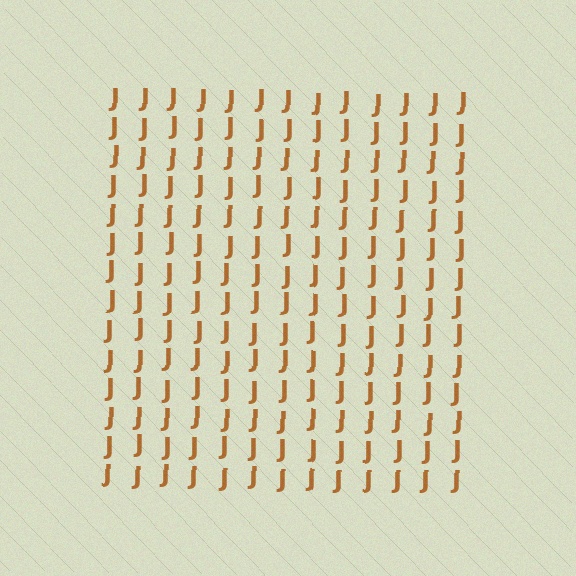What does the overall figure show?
The overall figure shows a square.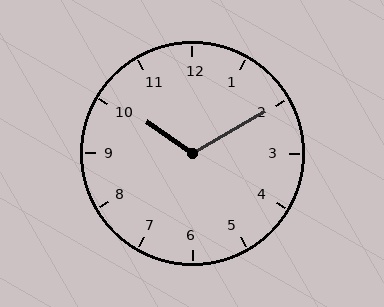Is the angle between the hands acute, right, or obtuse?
It is obtuse.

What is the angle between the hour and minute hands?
Approximately 115 degrees.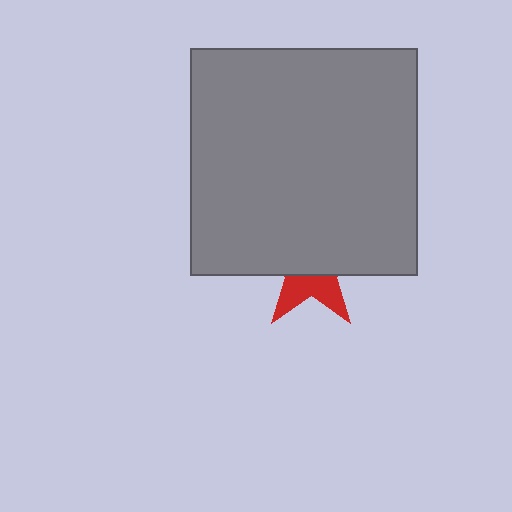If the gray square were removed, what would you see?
You would see the complete red star.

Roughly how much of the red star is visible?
A small part of it is visible (roughly 38%).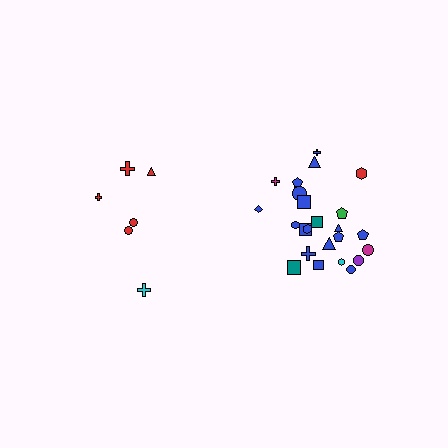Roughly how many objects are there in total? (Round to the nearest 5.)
Roughly 30 objects in total.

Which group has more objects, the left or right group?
The right group.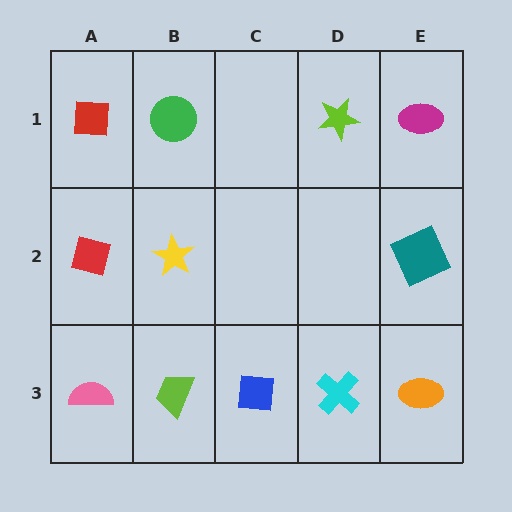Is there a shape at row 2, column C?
No, that cell is empty.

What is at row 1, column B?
A green circle.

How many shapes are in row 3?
5 shapes.